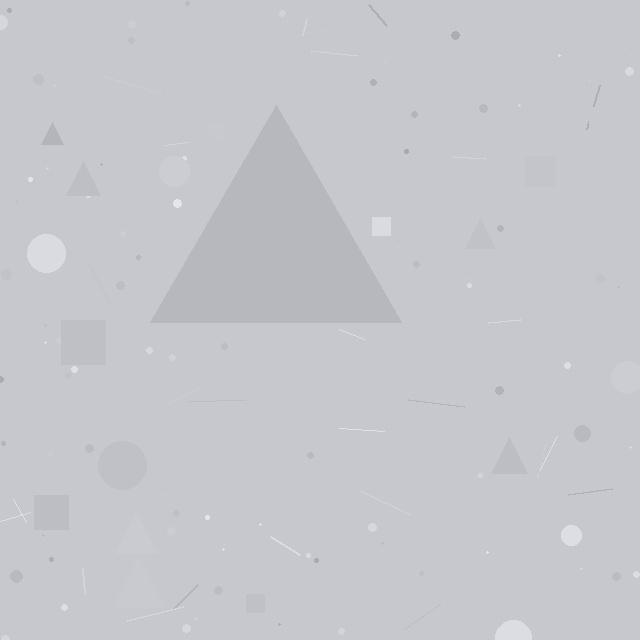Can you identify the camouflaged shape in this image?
The camouflaged shape is a triangle.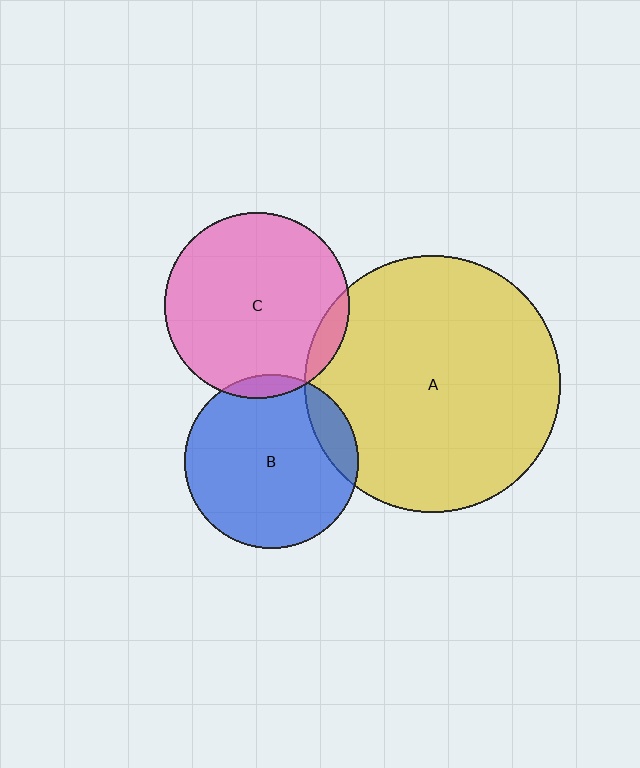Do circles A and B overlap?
Yes.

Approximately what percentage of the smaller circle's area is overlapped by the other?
Approximately 10%.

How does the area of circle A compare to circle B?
Approximately 2.2 times.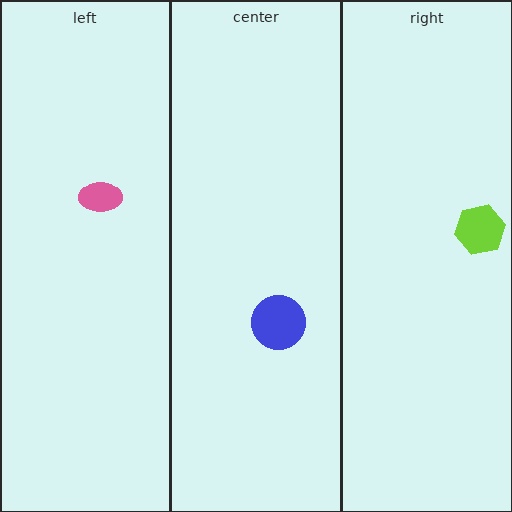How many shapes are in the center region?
1.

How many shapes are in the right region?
1.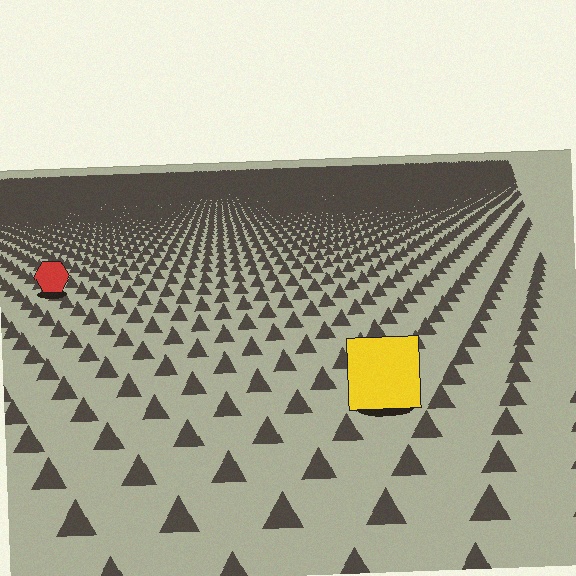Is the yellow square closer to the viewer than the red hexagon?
Yes. The yellow square is closer — you can tell from the texture gradient: the ground texture is coarser near it.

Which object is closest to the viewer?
The yellow square is closest. The texture marks near it are larger and more spread out.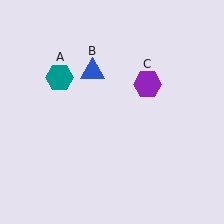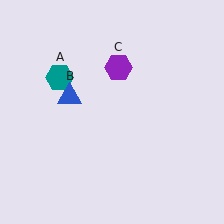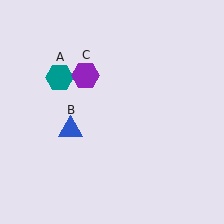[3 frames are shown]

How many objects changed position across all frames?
2 objects changed position: blue triangle (object B), purple hexagon (object C).